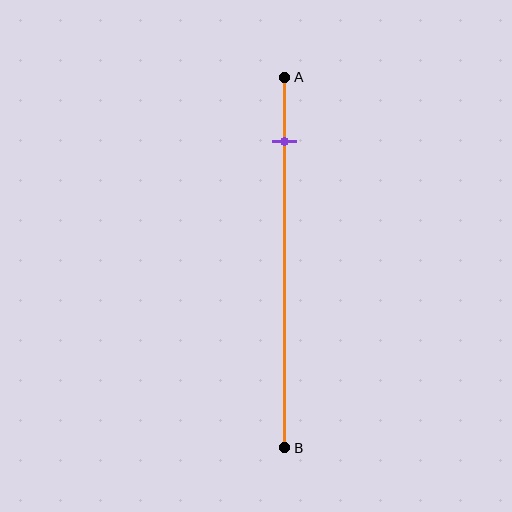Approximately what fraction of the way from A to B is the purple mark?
The purple mark is approximately 20% of the way from A to B.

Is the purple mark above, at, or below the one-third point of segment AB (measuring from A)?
The purple mark is above the one-third point of segment AB.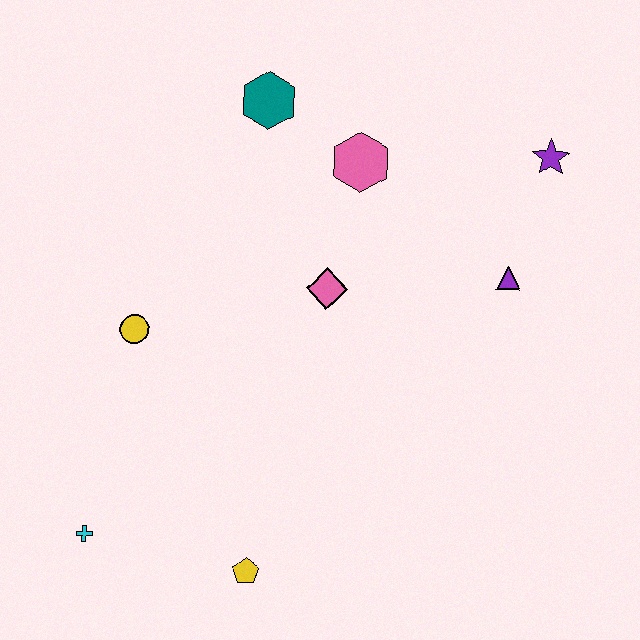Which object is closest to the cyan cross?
The yellow pentagon is closest to the cyan cross.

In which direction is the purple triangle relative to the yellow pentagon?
The purple triangle is above the yellow pentagon.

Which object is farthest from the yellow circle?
The purple star is farthest from the yellow circle.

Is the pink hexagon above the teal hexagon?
No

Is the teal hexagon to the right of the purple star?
No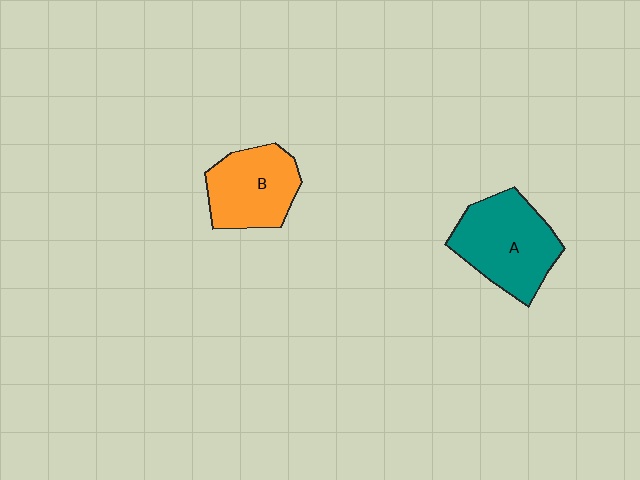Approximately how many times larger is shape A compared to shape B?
Approximately 1.2 times.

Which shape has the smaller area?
Shape B (orange).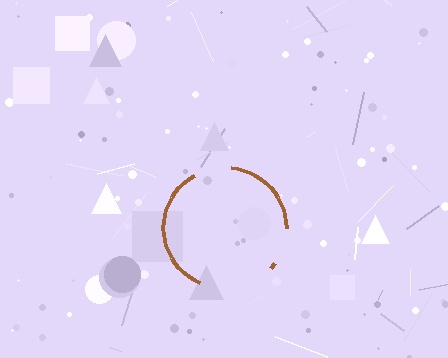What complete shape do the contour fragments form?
The contour fragments form a circle.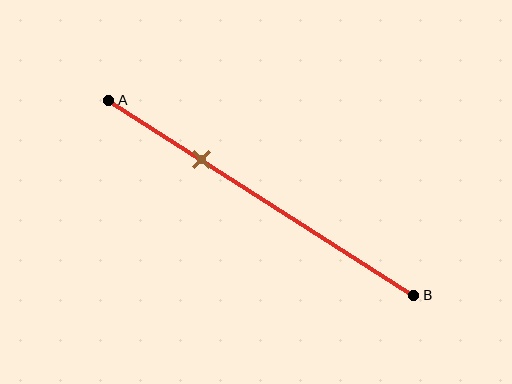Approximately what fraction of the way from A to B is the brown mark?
The brown mark is approximately 30% of the way from A to B.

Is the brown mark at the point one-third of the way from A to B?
Yes, the mark is approximately at the one-third point.